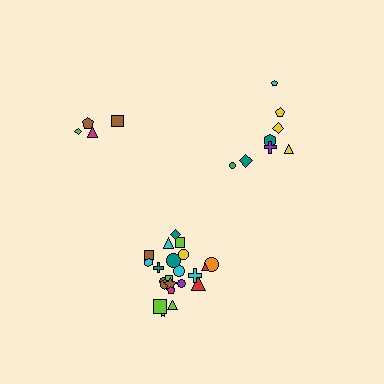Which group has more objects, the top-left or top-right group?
The top-right group.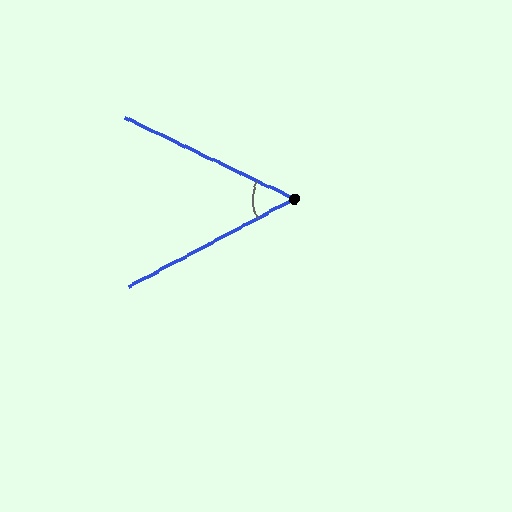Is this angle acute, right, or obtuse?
It is acute.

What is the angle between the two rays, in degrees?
Approximately 54 degrees.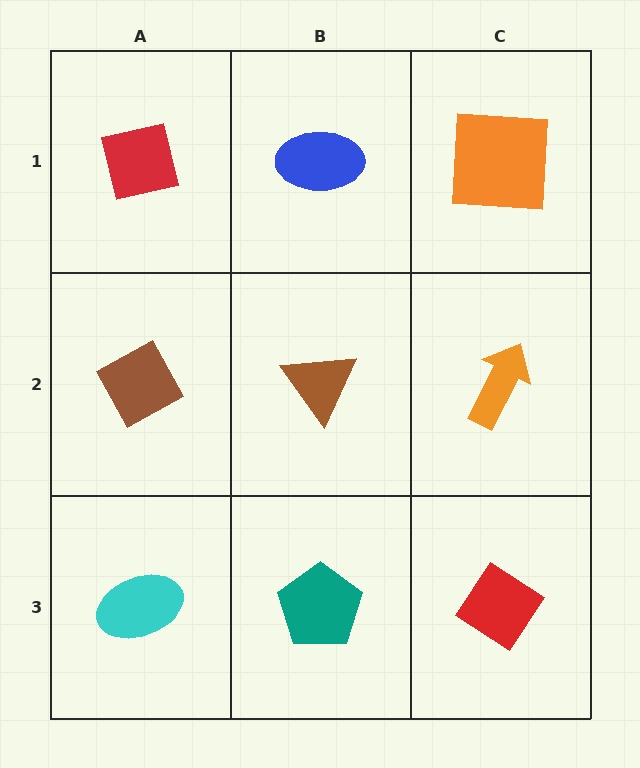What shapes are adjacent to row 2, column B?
A blue ellipse (row 1, column B), a teal pentagon (row 3, column B), a brown diamond (row 2, column A), an orange arrow (row 2, column C).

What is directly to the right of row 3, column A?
A teal pentagon.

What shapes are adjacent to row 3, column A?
A brown diamond (row 2, column A), a teal pentagon (row 3, column B).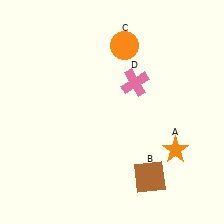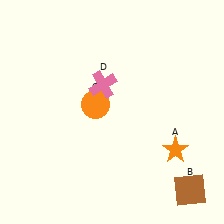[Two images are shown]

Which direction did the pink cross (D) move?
The pink cross (D) moved left.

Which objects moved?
The objects that moved are: the brown square (B), the orange circle (C), the pink cross (D).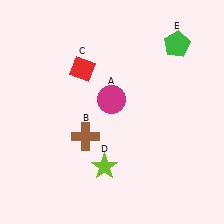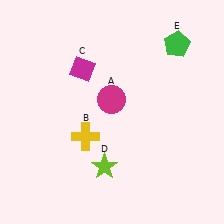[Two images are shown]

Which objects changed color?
B changed from brown to yellow. C changed from red to magenta.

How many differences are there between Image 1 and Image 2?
There are 2 differences between the two images.